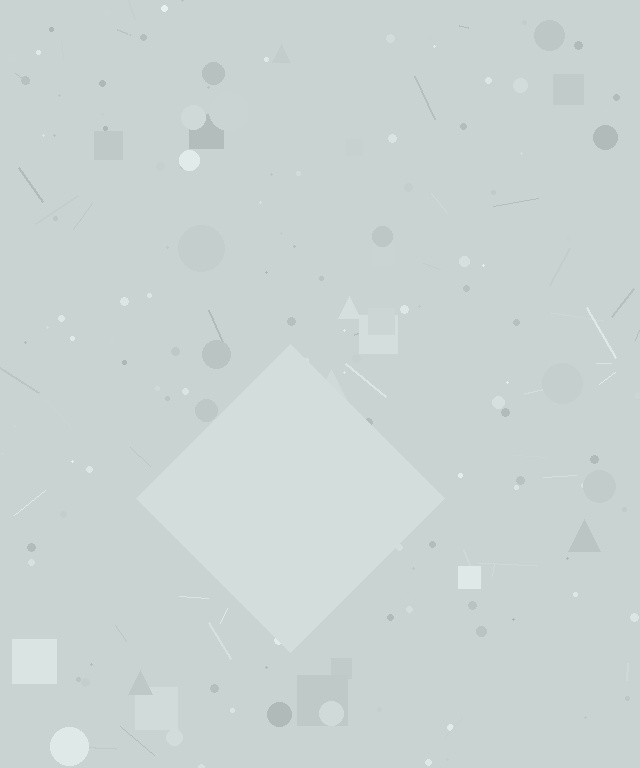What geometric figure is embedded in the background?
A diamond is embedded in the background.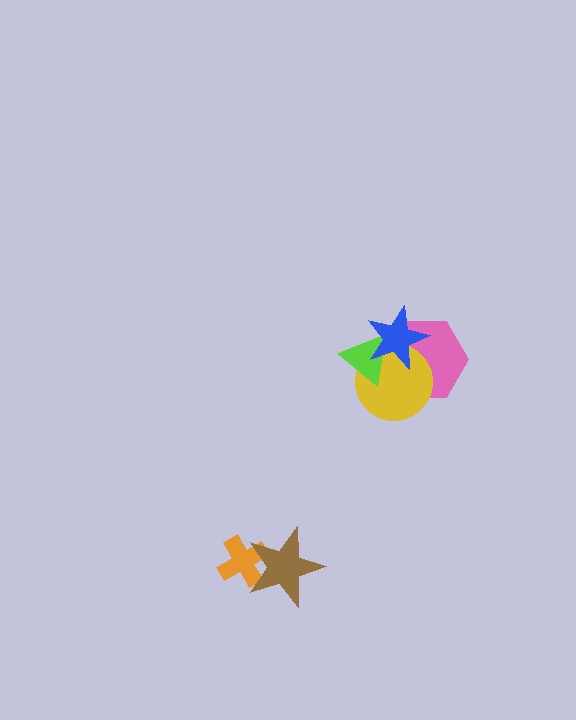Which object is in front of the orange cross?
The brown star is in front of the orange cross.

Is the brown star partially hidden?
No, no other shape covers it.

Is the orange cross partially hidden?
Yes, it is partially covered by another shape.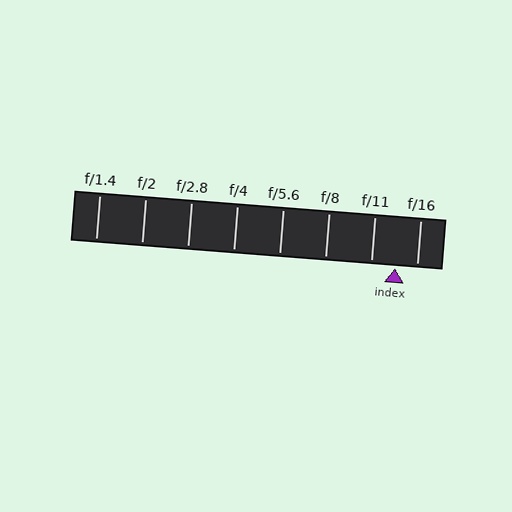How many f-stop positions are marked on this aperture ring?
There are 8 f-stop positions marked.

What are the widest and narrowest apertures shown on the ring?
The widest aperture shown is f/1.4 and the narrowest is f/16.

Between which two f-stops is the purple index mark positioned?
The index mark is between f/11 and f/16.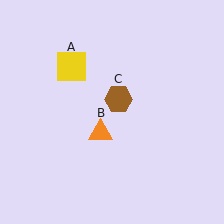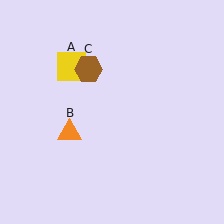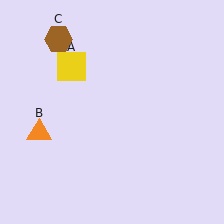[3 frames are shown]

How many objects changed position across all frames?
2 objects changed position: orange triangle (object B), brown hexagon (object C).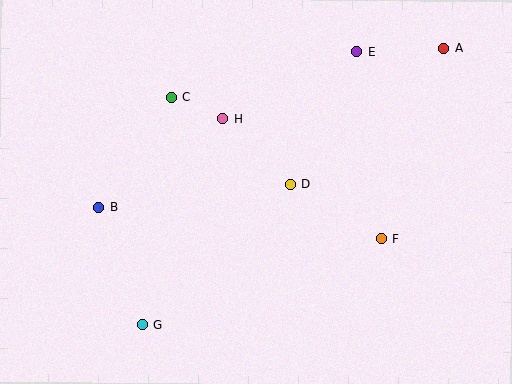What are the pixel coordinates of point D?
Point D is at (290, 185).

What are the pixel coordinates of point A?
Point A is at (444, 48).